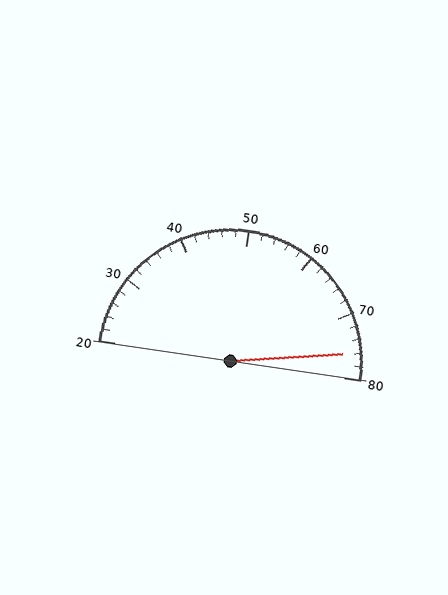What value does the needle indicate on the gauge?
The needle indicates approximately 76.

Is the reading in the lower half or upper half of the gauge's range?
The reading is in the upper half of the range (20 to 80).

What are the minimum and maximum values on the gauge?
The gauge ranges from 20 to 80.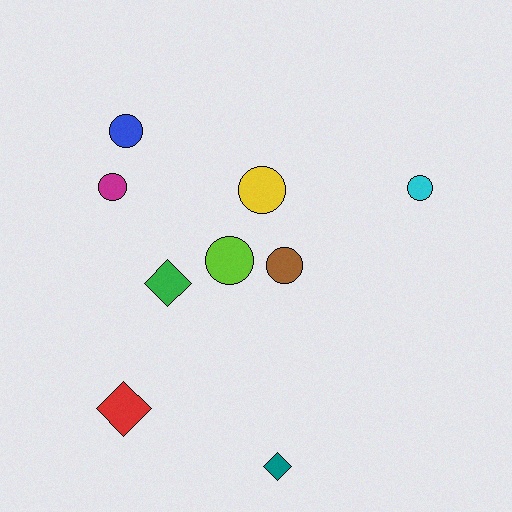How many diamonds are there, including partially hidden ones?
There are 3 diamonds.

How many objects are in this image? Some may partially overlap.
There are 9 objects.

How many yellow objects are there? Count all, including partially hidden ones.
There is 1 yellow object.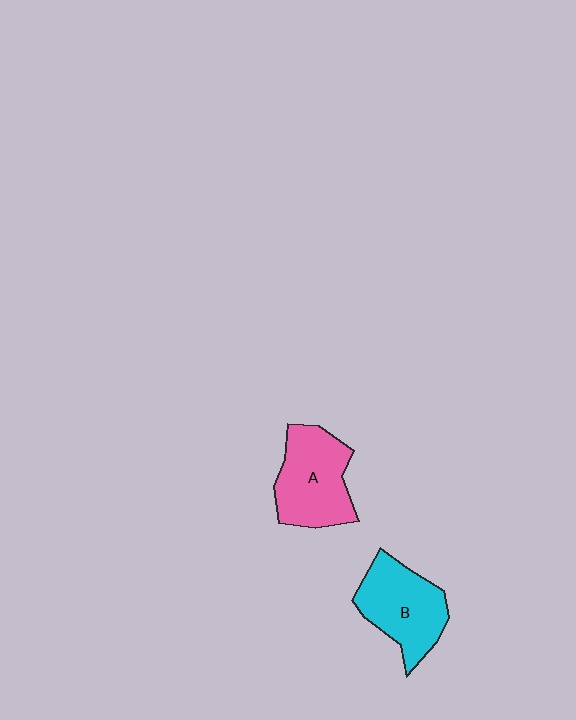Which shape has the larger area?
Shape A (pink).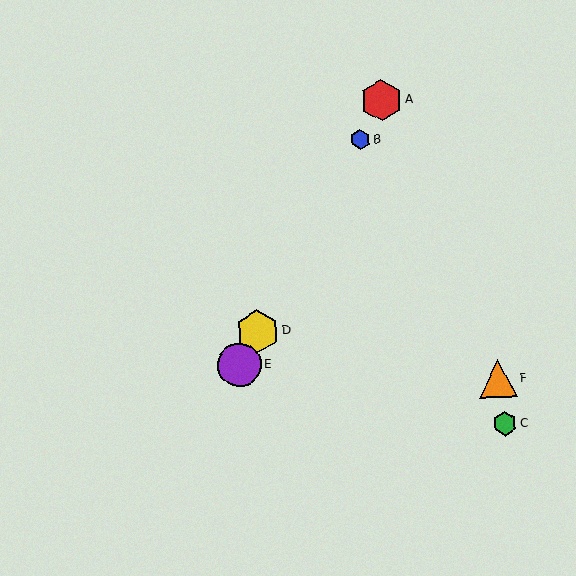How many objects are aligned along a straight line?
4 objects (A, B, D, E) are aligned along a straight line.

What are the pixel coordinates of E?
Object E is at (239, 365).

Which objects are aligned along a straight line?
Objects A, B, D, E are aligned along a straight line.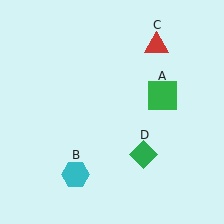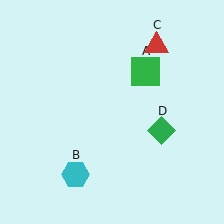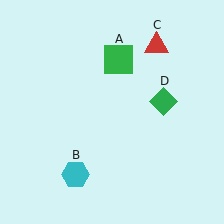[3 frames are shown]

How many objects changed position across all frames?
2 objects changed position: green square (object A), green diamond (object D).